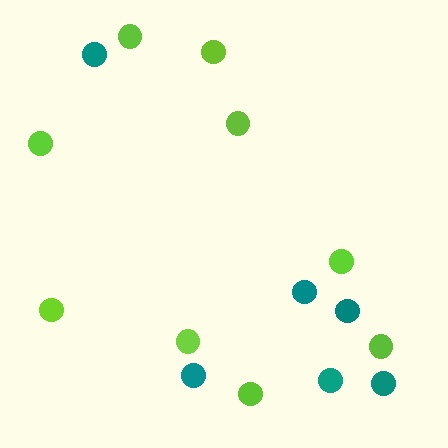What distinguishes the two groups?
There are 2 groups: one group of teal circles (6) and one group of lime circles (9).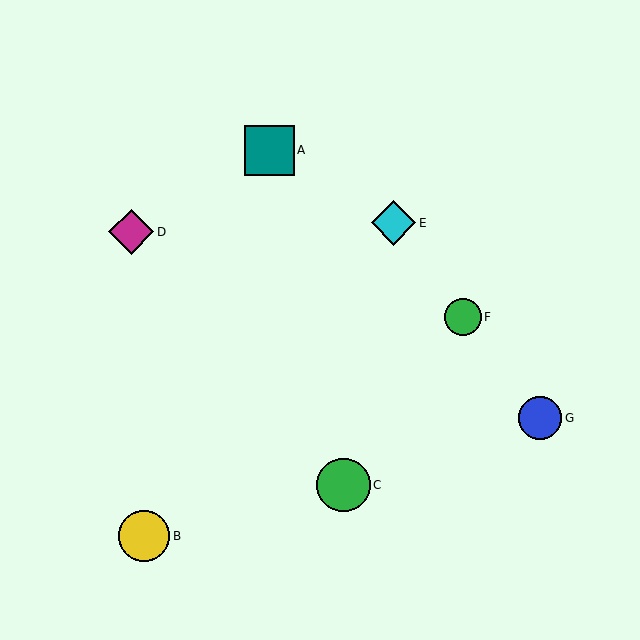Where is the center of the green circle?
The center of the green circle is at (463, 317).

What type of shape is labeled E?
Shape E is a cyan diamond.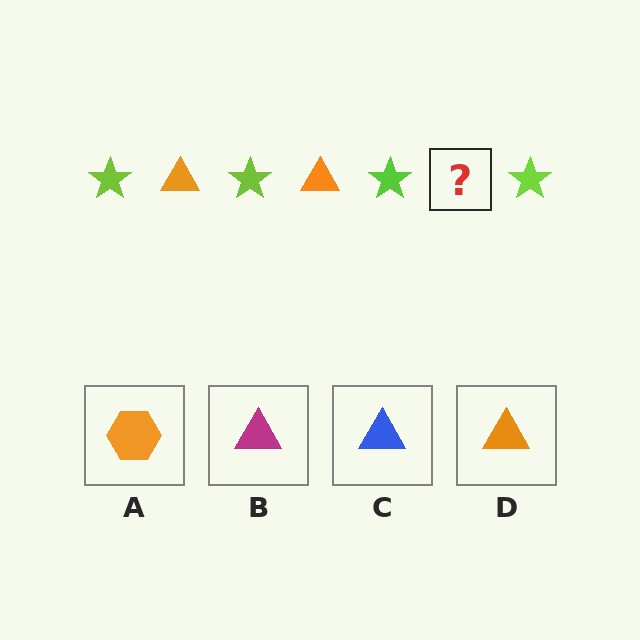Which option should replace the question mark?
Option D.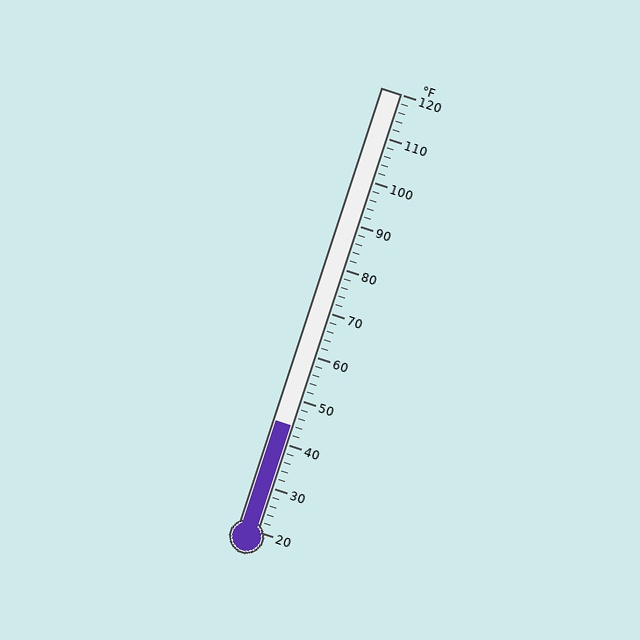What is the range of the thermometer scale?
The thermometer scale ranges from 20°F to 120°F.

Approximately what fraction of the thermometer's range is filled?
The thermometer is filled to approximately 25% of its range.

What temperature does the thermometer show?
The thermometer shows approximately 44°F.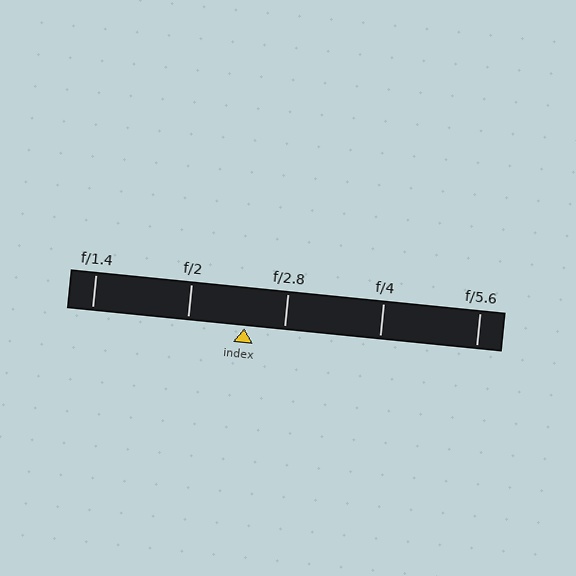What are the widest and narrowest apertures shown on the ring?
The widest aperture shown is f/1.4 and the narrowest is f/5.6.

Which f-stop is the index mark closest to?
The index mark is closest to f/2.8.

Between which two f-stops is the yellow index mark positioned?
The index mark is between f/2 and f/2.8.